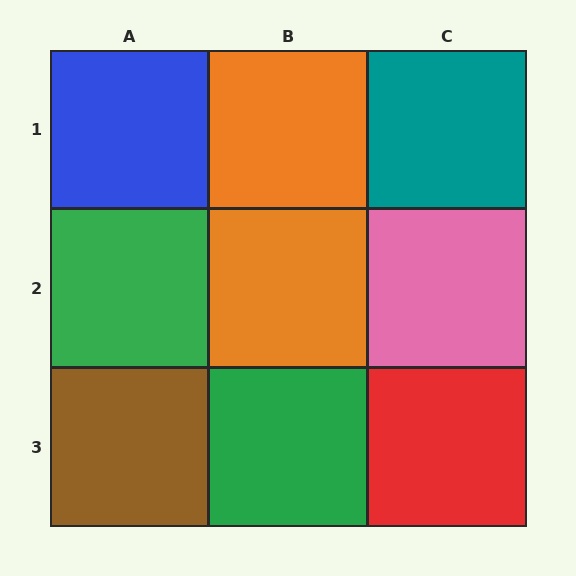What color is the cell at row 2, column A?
Green.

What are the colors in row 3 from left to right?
Brown, green, red.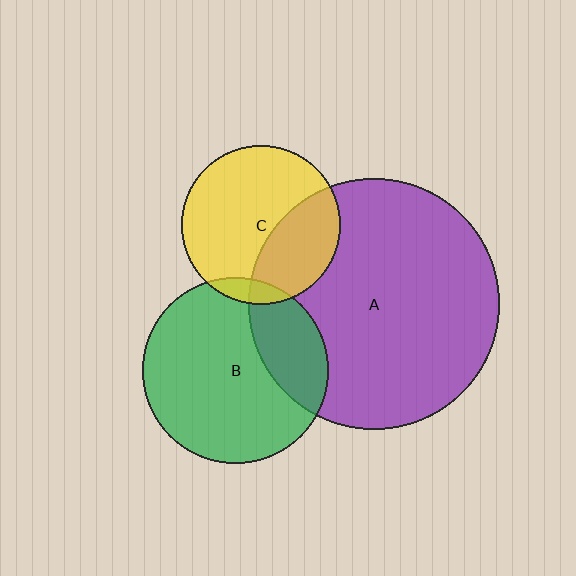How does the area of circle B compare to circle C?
Approximately 1.4 times.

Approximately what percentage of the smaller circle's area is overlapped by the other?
Approximately 5%.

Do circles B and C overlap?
Yes.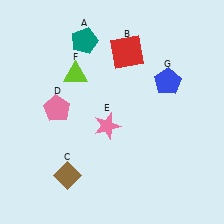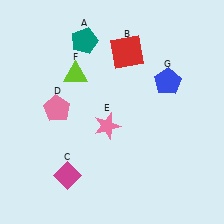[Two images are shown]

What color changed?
The diamond (C) changed from brown in Image 1 to magenta in Image 2.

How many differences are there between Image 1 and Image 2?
There is 1 difference between the two images.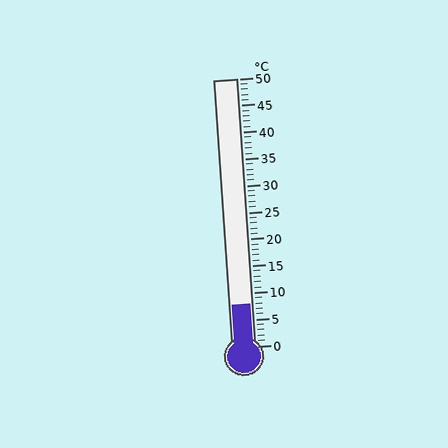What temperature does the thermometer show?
The thermometer shows approximately 8°C.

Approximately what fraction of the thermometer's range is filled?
The thermometer is filled to approximately 15% of its range.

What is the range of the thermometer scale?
The thermometer scale ranges from 0°C to 50°C.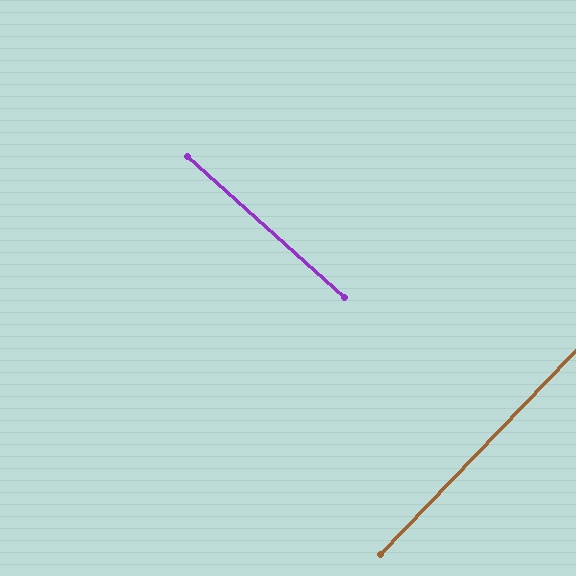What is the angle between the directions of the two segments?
Approximately 88 degrees.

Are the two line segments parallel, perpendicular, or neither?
Perpendicular — they meet at approximately 88°.